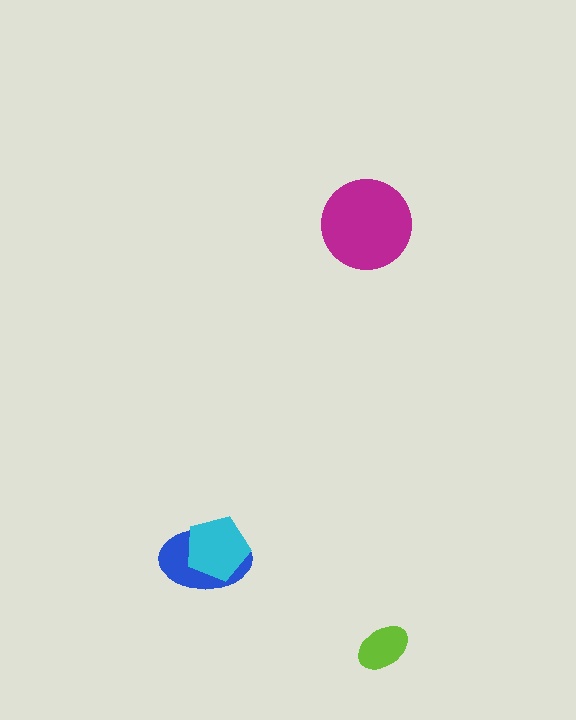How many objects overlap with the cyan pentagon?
1 object overlaps with the cyan pentagon.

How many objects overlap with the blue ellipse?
1 object overlaps with the blue ellipse.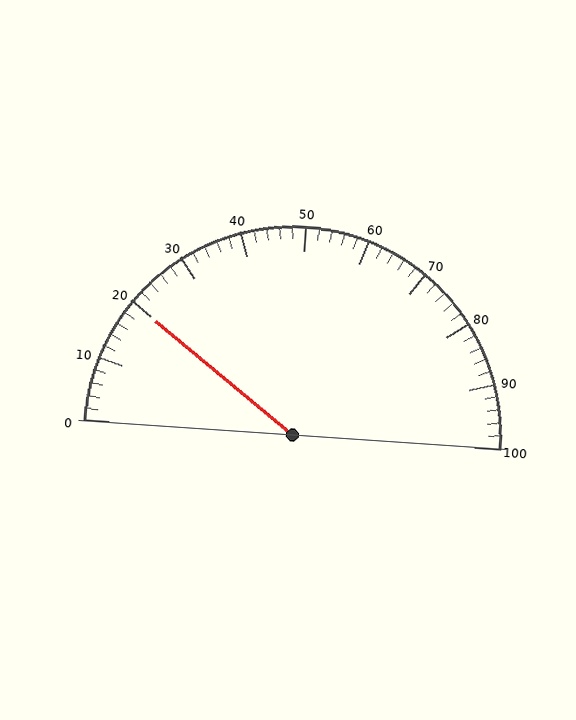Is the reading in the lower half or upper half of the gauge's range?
The reading is in the lower half of the range (0 to 100).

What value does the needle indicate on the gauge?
The needle indicates approximately 20.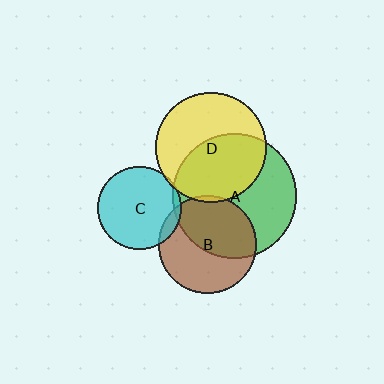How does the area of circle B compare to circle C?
Approximately 1.4 times.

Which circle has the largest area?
Circle A (green).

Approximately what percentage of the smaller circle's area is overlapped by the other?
Approximately 5%.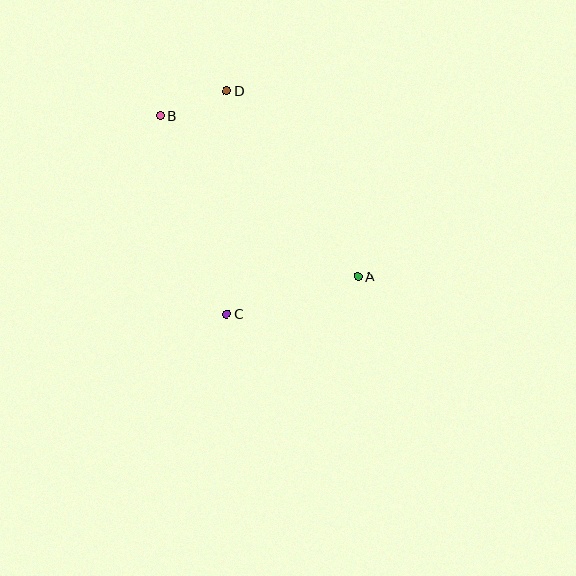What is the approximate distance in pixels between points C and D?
The distance between C and D is approximately 223 pixels.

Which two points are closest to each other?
Points B and D are closest to each other.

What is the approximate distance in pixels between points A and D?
The distance between A and D is approximately 228 pixels.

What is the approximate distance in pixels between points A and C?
The distance between A and C is approximately 136 pixels.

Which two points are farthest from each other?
Points A and B are farthest from each other.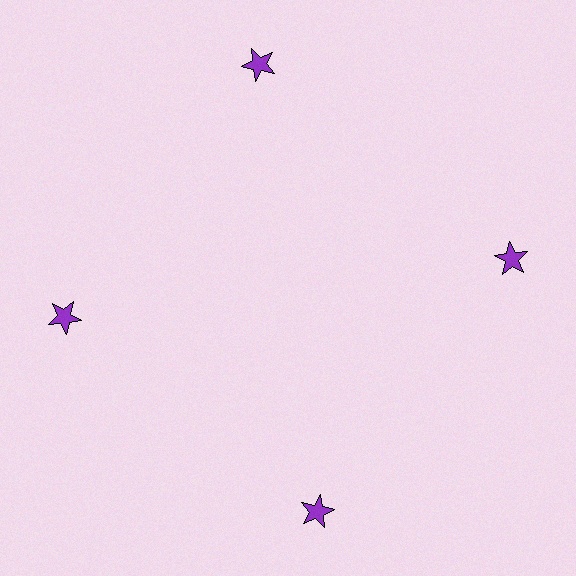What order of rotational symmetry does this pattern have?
This pattern has 4-fold rotational symmetry.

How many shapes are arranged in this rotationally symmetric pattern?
There are 4 shapes, arranged in 4 groups of 1.